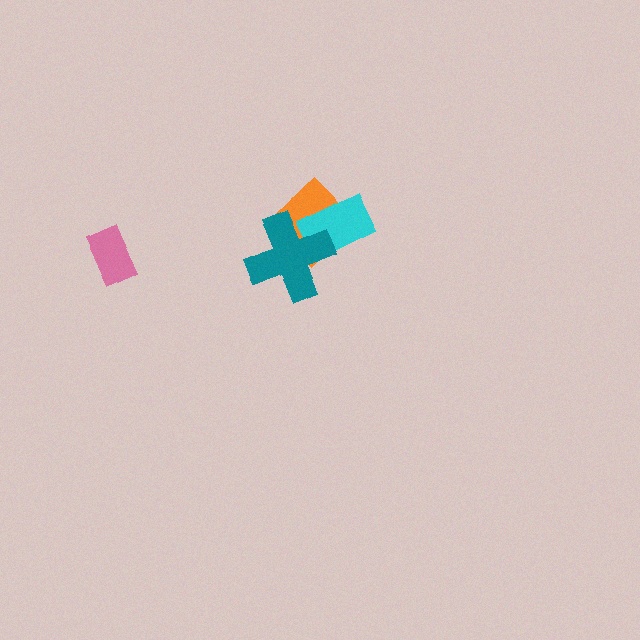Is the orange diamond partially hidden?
Yes, it is partially covered by another shape.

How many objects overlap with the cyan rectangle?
2 objects overlap with the cyan rectangle.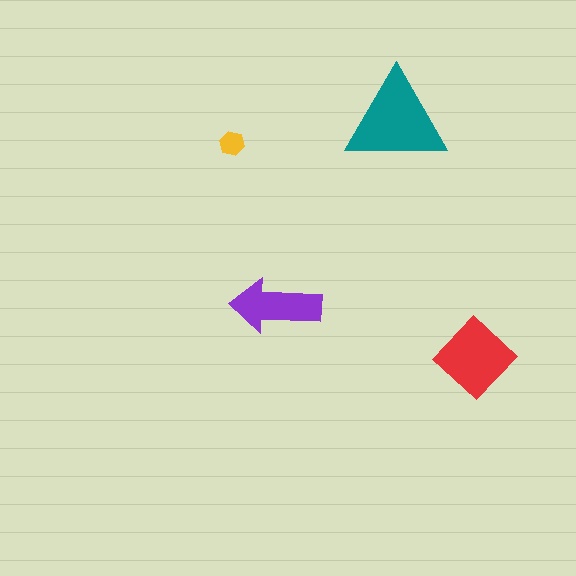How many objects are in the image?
There are 4 objects in the image.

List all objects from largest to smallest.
The teal triangle, the red diamond, the purple arrow, the yellow hexagon.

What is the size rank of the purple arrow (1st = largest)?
3rd.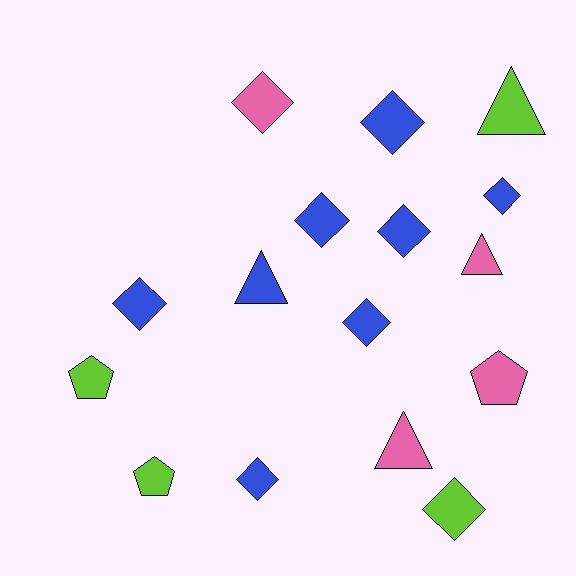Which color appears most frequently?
Blue, with 8 objects.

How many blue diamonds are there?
There are 7 blue diamonds.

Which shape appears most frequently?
Diamond, with 9 objects.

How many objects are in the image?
There are 16 objects.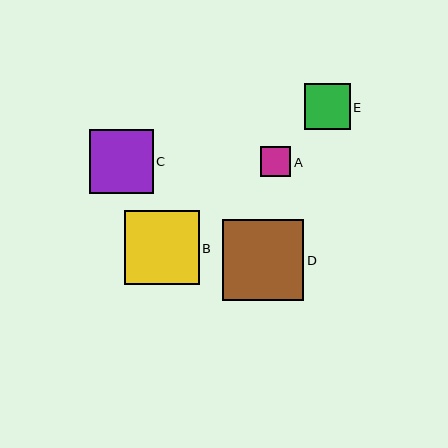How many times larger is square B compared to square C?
Square B is approximately 1.2 times the size of square C.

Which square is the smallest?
Square A is the smallest with a size of approximately 30 pixels.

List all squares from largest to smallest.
From largest to smallest: D, B, C, E, A.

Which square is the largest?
Square D is the largest with a size of approximately 81 pixels.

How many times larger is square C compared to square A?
Square C is approximately 2.2 times the size of square A.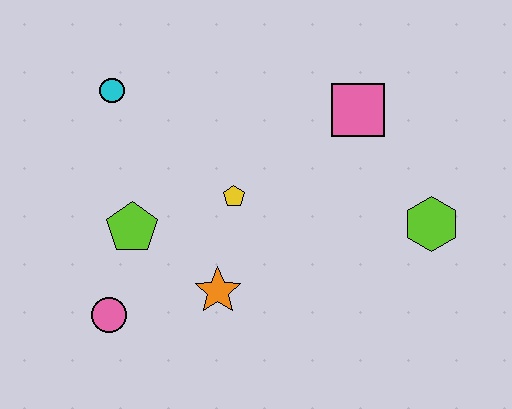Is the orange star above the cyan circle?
No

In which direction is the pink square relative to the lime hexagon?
The pink square is above the lime hexagon.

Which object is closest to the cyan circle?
The lime pentagon is closest to the cyan circle.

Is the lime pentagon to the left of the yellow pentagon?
Yes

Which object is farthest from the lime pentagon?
The lime hexagon is farthest from the lime pentagon.